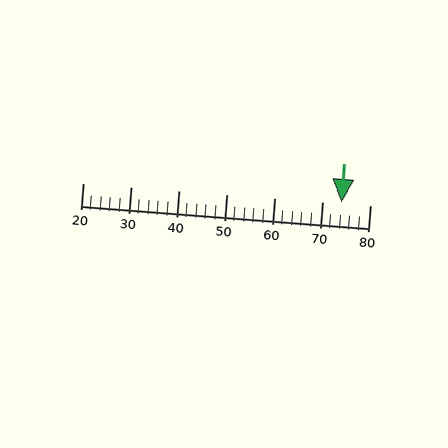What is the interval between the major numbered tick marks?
The major tick marks are spaced 10 units apart.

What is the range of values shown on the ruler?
The ruler shows values from 20 to 80.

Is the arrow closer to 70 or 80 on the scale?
The arrow is closer to 70.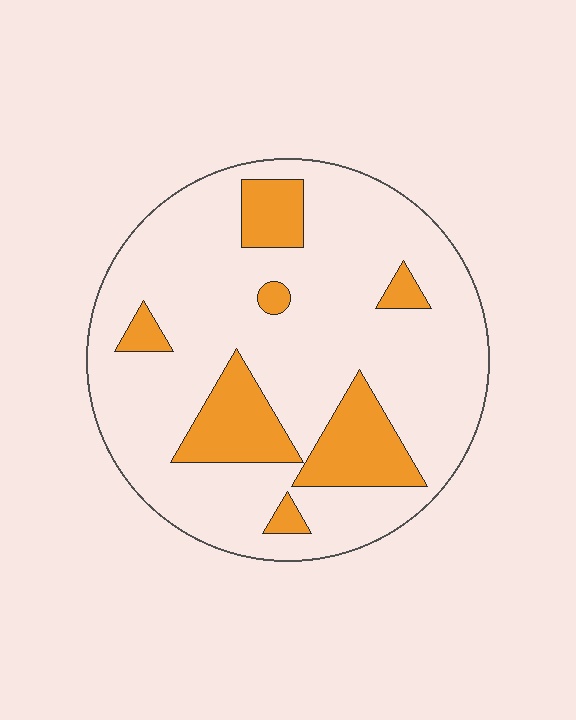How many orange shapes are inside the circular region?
7.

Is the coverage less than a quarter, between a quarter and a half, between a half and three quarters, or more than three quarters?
Less than a quarter.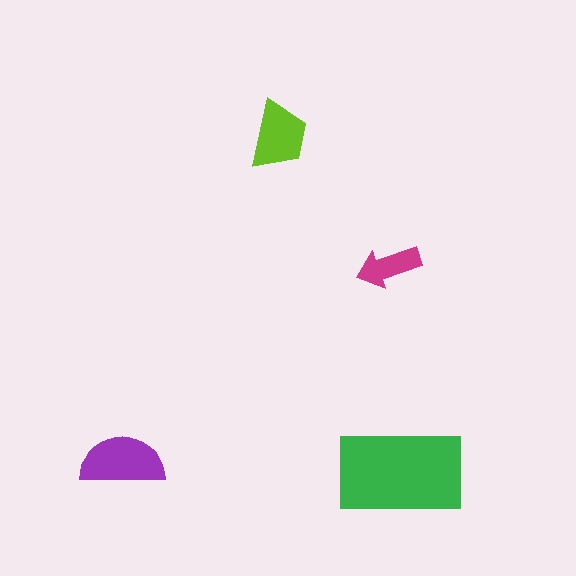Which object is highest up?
The lime trapezoid is topmost.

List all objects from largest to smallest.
The green rectangle, the purple semicircle, the lime trapezoid, the magenta arrow.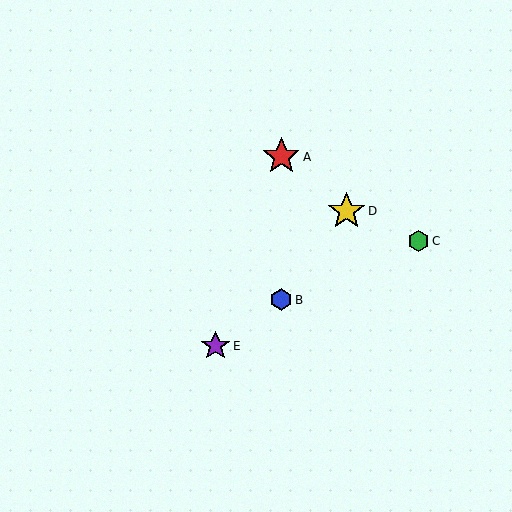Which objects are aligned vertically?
Objects A, B are aligned vertically.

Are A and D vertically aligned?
No, A is at x≈281 and D is at x≈346.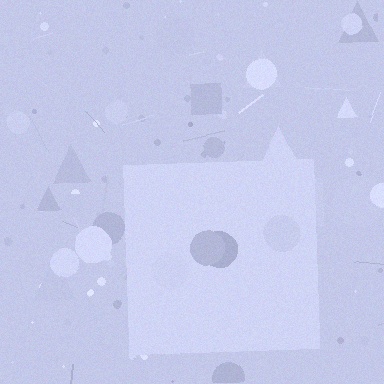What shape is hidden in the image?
A square is hidden in the image.